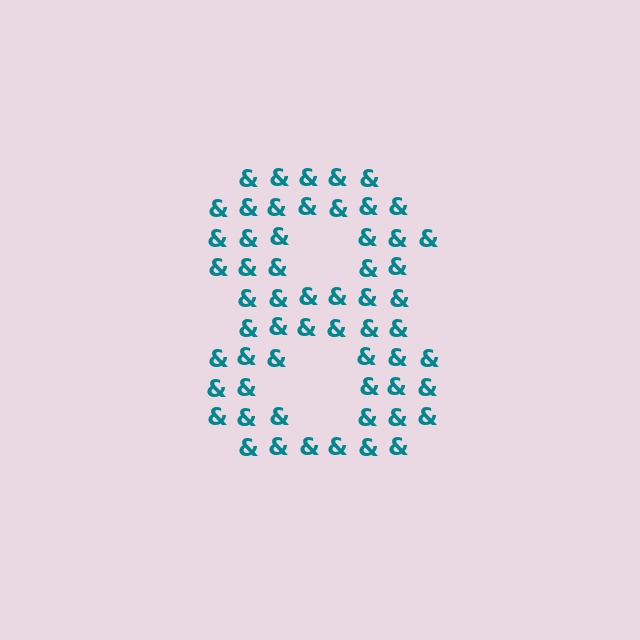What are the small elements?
The small elements are ampersands.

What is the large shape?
The large shape is the digit 8.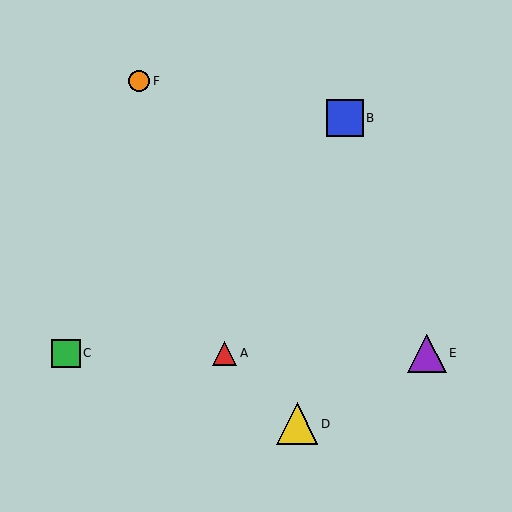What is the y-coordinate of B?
Object B is at y≈118.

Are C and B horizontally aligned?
No, C is at y≈354 and B is at y≈118.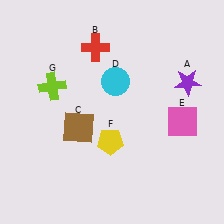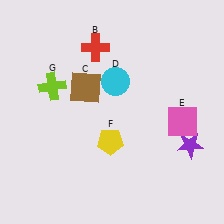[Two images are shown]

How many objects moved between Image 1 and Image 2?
2 objects moved between the two images.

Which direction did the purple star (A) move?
The purple star (A) moved down.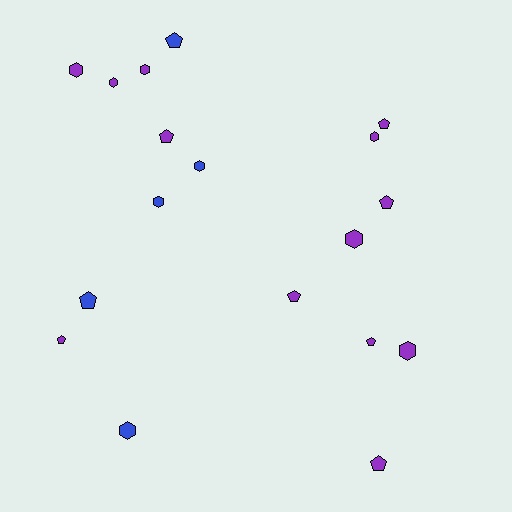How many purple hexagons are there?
There are 6 purple hexagons.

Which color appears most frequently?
Purple, with 13 objects.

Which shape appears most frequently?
Pentagon, with 9 objects.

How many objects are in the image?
There are 18 objects.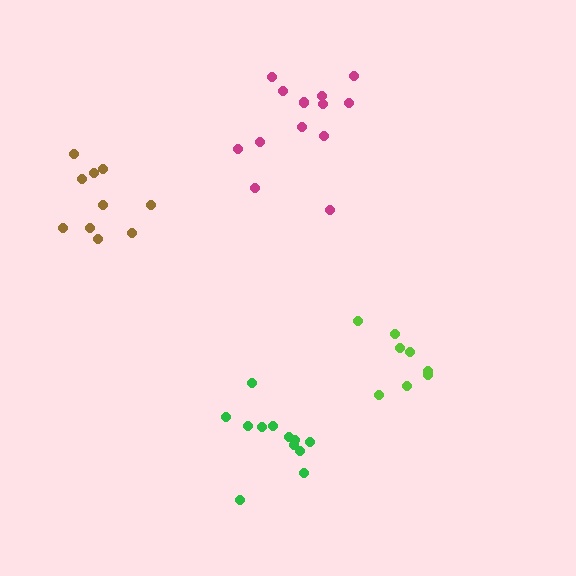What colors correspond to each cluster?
The clusters are colored: magenta, lime, green, brown.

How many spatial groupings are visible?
There are 4 spatial groupings.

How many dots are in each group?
Group 1: 13 dots, Group 2: 8 dots, Group 3: 12 dots, Group 4: 11 dots (44 total).